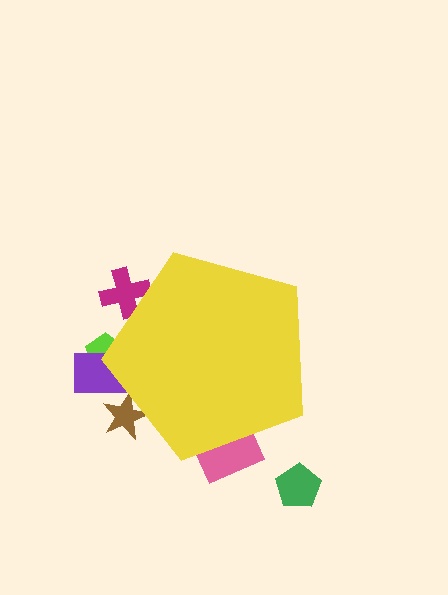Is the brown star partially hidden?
Yes, the brown star is partially hidden behind the yellow pentagon.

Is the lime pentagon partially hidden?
Yes, the lime pentagon is partially hidden behind the yellow pentagon.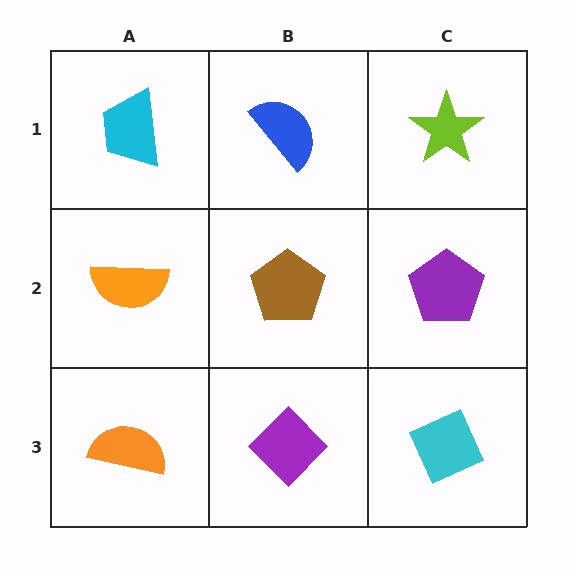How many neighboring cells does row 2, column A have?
3.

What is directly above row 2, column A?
A cyan trapezoid.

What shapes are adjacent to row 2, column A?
A cyan trapezoid (row 1, column A), an orange semicircle (row 3, column A), a brown pentagon (row 2, column B).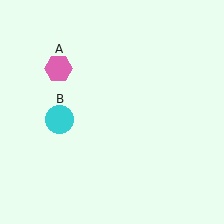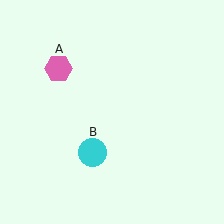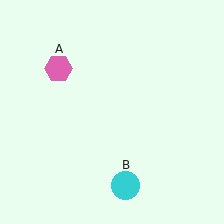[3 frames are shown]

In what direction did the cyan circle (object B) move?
The cyan circle (object B) moved down and to the right.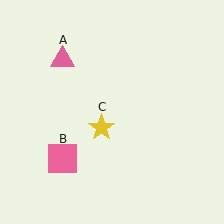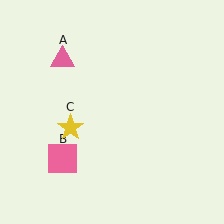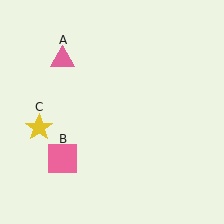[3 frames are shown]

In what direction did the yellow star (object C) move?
The yellow star (object C) moved left.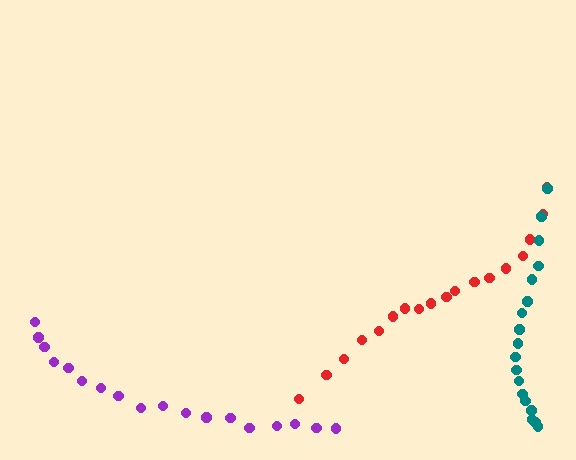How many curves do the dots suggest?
There are 3 distinct paths.